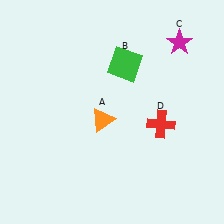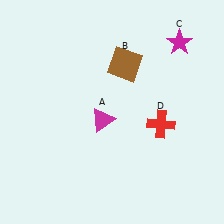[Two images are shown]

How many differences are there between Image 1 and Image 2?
There are 2 differences between the two images.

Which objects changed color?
A changed from orange to magenta. B changed from green to brown.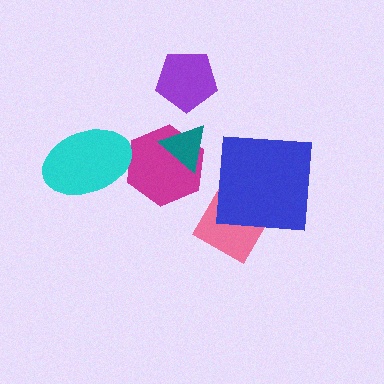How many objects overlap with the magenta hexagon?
2 objects overlap with the magenta hexagon.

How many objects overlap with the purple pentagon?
0 objects overlap with the purple pentagon.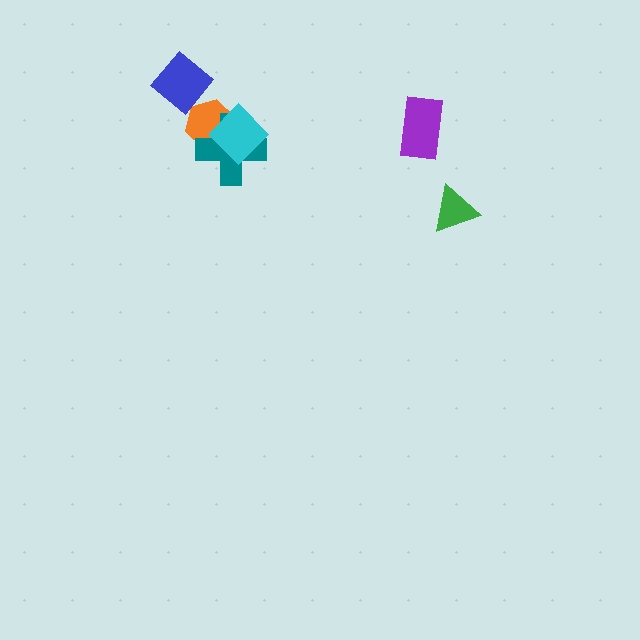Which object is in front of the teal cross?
The cyan diamond is in front of the teal cross.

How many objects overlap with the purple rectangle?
0 objects overlap with the purple rectangle.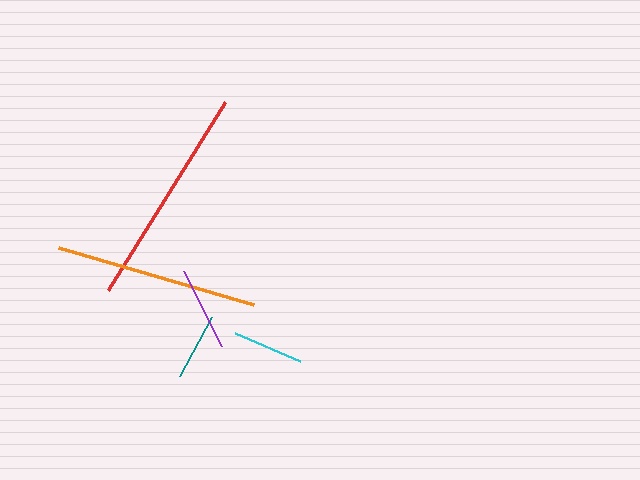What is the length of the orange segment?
The orange segment is approximately 204 pixels long.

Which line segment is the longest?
The red line is the longest at approximately 222 pixels.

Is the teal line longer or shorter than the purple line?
The purple line is longer than the teal line.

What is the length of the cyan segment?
The cyan segment is approximately 71 pixels long.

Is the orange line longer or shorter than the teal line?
The orange line is longer than the teal line.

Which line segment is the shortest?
The teal line is the shortest at approximately 67 pixels.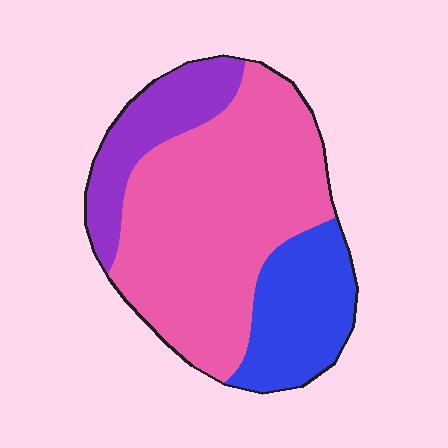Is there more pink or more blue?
Pink.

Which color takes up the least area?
Purple, at roughly 15%.